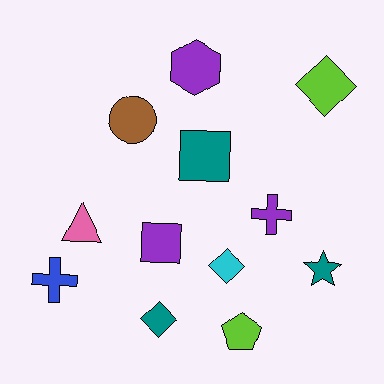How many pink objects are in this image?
There is 1 pink object.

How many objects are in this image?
There are 12 objects.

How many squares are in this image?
There are 2 squares.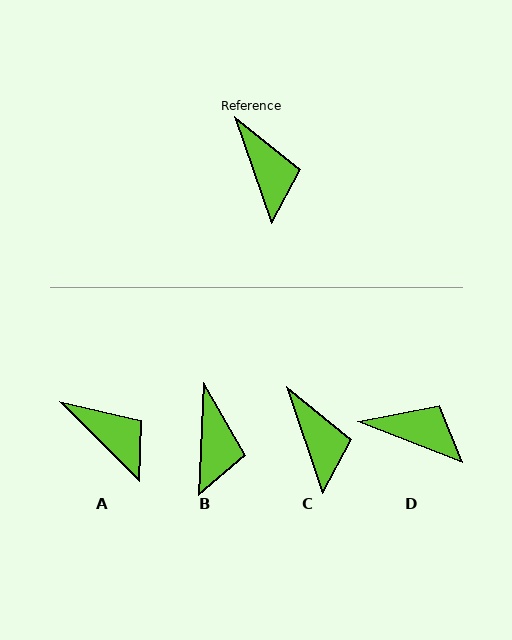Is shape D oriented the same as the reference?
No, it is off by about 50 degrees.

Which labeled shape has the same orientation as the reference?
C.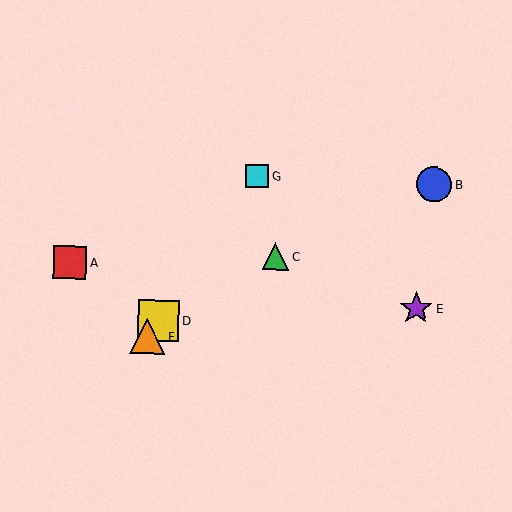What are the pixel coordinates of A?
Object A is at (70, 262).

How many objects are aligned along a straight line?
3 objects (D, F, G) are aligned along a straight line.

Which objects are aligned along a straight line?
Objects D, F, G are aligned along a straight line.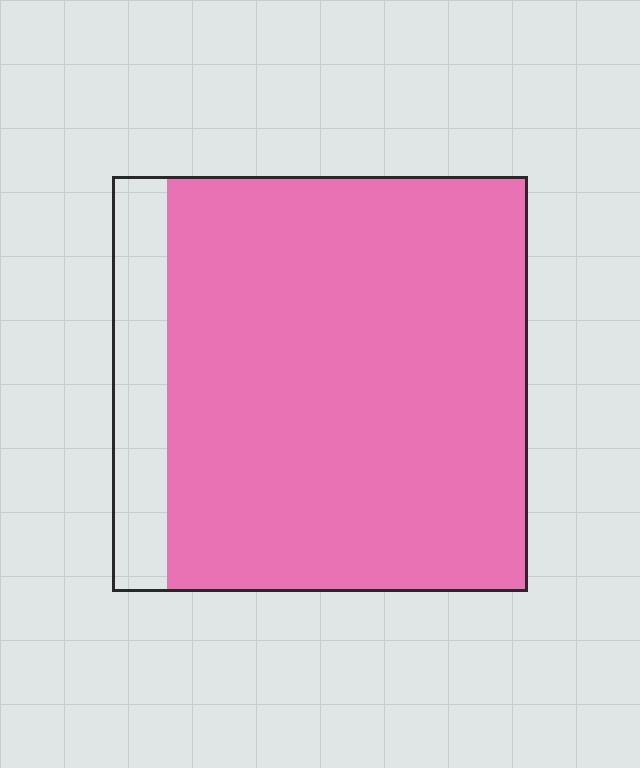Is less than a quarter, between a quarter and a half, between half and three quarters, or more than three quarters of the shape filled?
More than three quarters.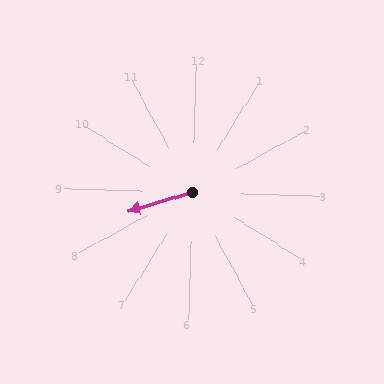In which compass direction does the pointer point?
West.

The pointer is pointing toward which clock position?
Roughly 8 o'clock.